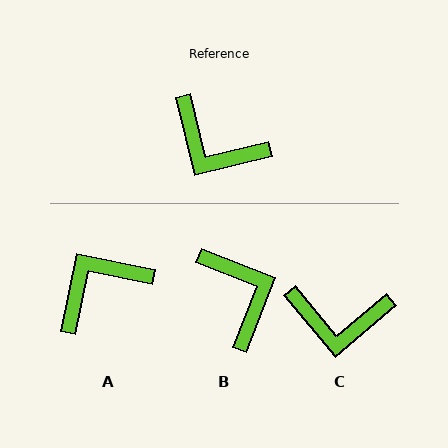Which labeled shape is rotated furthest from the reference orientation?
B, about 145 degrees away.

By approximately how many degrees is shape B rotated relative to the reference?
Approximately 145 degrees counter-clockwise.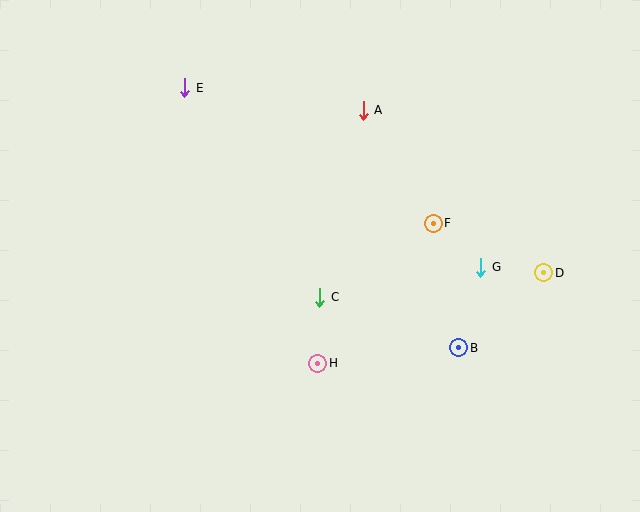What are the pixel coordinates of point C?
Point C is at (320, 297).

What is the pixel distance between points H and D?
The distance between H and D is 243 pixels.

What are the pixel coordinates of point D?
Point D is at (544, 273).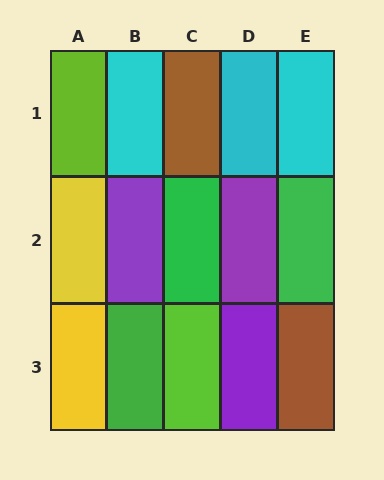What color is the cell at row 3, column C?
Lime.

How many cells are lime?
2 cells are lime.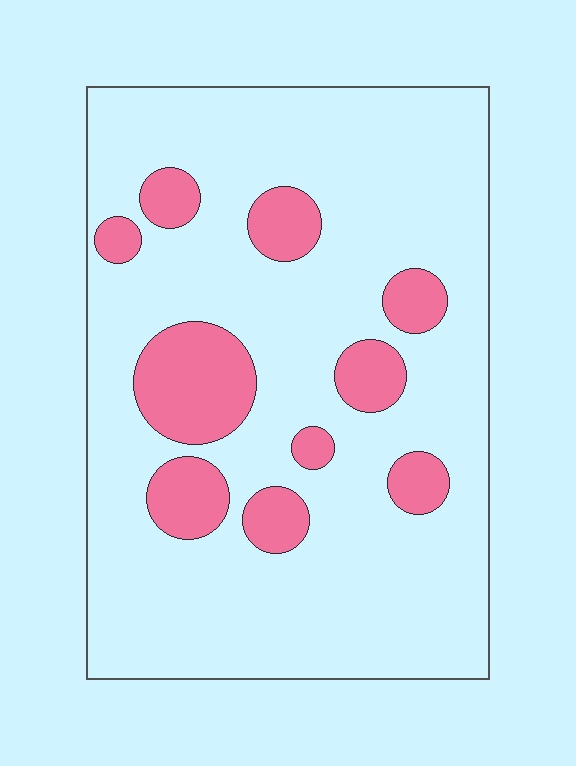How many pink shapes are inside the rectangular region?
10.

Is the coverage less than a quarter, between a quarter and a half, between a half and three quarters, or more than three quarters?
Less than a quarter.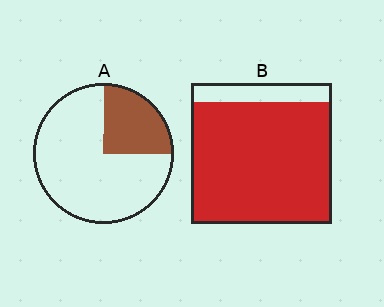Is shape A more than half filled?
No.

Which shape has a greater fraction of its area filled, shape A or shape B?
Shape B.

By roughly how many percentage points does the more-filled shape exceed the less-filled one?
By roughly 60 percentage points (B over A).